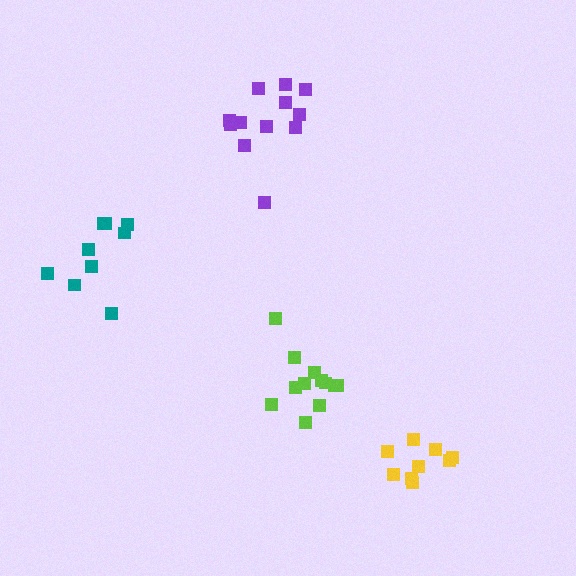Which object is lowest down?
The yellow cluster is bottommost.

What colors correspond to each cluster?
The clusters are colored: teal, lime, yellow, purple.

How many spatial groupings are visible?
There are 4 spatial groupings.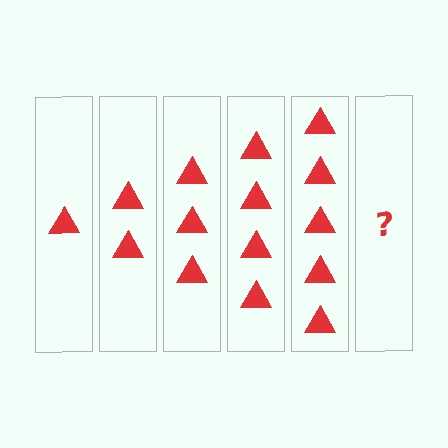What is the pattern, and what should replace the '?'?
The pattern is that each step adds one more triangle. The '?' should be 6 triangles.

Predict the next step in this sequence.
The next step is 6 triangles.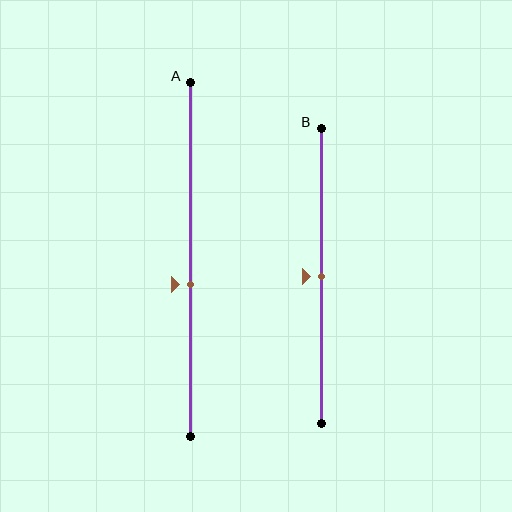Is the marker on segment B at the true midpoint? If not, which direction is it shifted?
Yes, the marker on segment B is at the true midpoint.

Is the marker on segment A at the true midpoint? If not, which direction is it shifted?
No, the marker on segment A is shifted downward by about 7% of the segment length.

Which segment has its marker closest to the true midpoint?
Segment B has its marker closest to the true midpoint.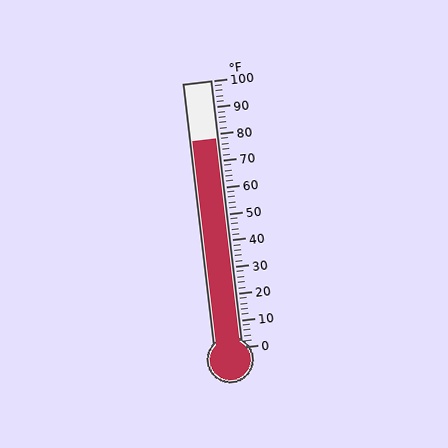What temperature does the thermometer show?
The thermometer shows approximately 78°F.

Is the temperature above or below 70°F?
The temperature is above 70°F.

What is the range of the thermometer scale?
The thermometer scale ranges from 0°F to 100°F.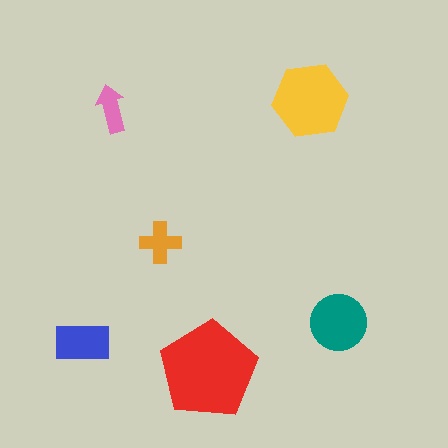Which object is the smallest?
The pink arrow.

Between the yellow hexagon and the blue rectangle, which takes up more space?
The yellow hexagon.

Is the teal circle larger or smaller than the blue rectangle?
Larger.